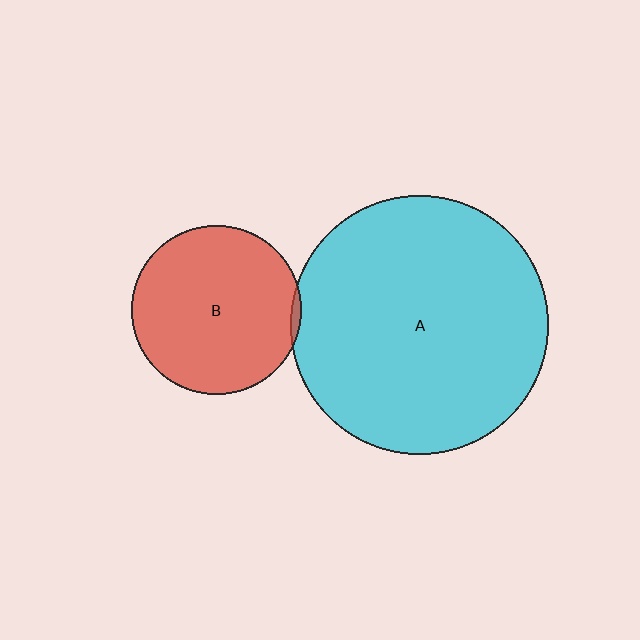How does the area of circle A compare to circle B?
Approximately 2.3 times.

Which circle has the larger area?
Circle A (cyan).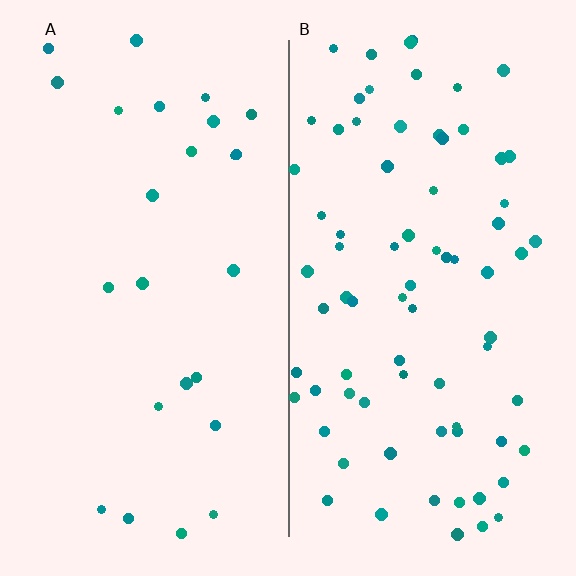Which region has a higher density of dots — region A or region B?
B (the right).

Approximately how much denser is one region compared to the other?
Approximately 3.1× — region B over region A.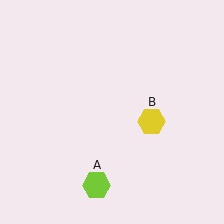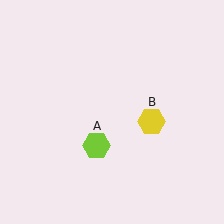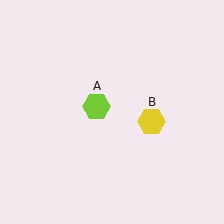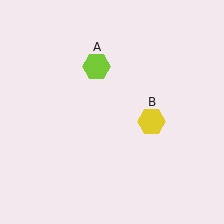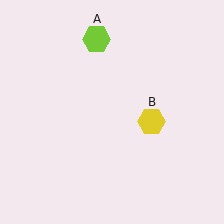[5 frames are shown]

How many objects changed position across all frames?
1 object changed position: lime hexagon (object A).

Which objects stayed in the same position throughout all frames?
Yellow hexagon (object B) remained stationary.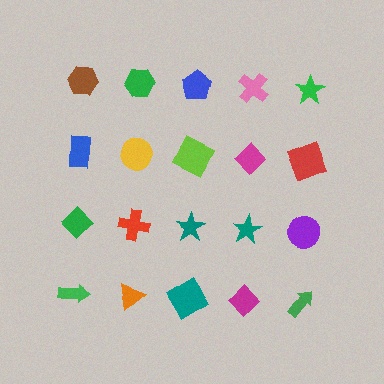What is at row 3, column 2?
A red cross.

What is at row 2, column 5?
A red square.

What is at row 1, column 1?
A brown hexagon.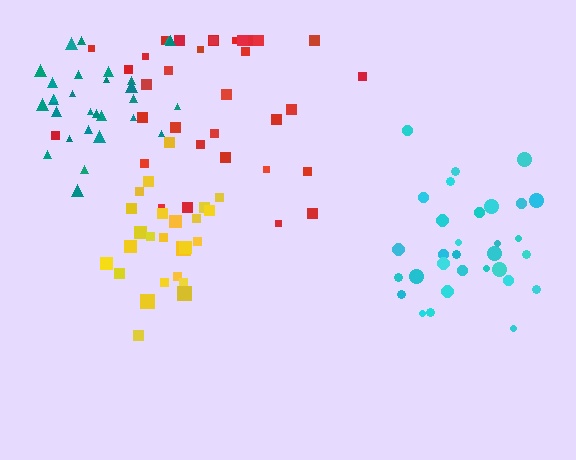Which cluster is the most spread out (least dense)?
Red.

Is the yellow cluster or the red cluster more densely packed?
Yellow.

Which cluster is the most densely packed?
Teal.